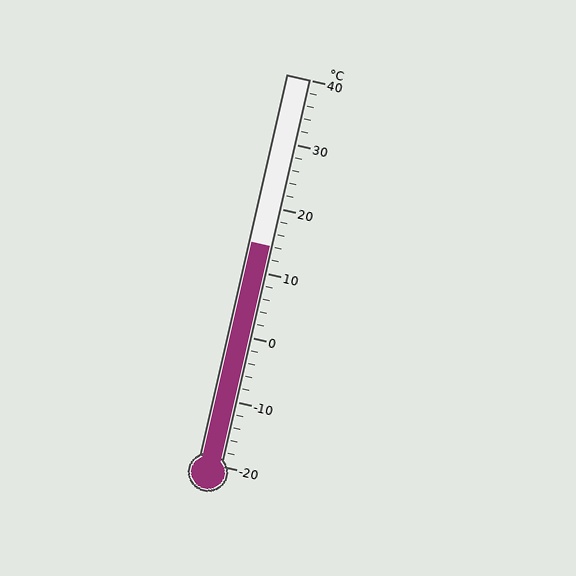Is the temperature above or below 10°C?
The temperature is above 10°C.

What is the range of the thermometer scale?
The thermometer scale ranges from -20°C to 40°C.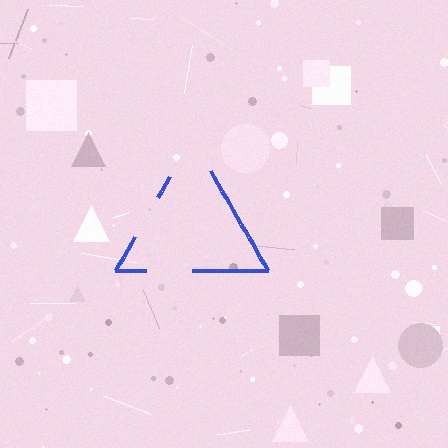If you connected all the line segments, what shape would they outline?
They would outline a triangle.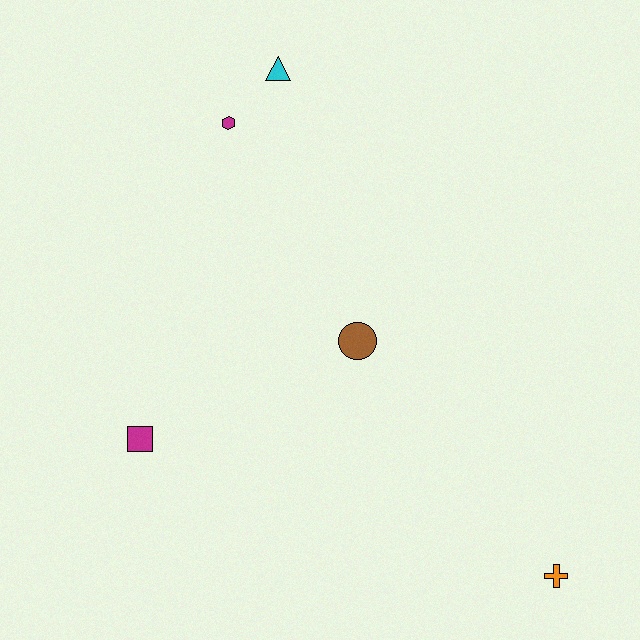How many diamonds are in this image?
There are no diamonds.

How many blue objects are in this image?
There are no blue objects.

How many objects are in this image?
There are 5 objects.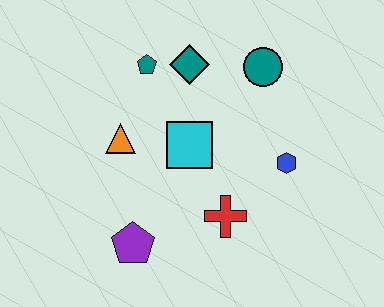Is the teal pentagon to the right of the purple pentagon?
Yes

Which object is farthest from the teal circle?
The purple pentagon is farthest from the teal circle.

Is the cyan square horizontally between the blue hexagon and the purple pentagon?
Yes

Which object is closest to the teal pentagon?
The teal diamond is closest to the teal pentagon.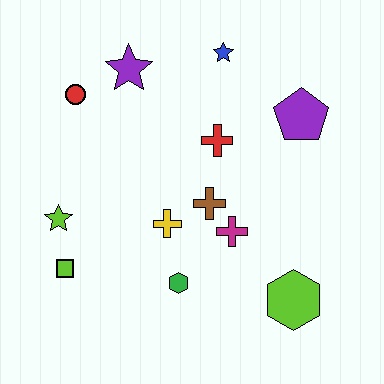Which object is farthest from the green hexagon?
The blue star is farthest from the green hexagon.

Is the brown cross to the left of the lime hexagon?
Yes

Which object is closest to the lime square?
The lime star is closest to the lime square.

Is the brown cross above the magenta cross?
Yes